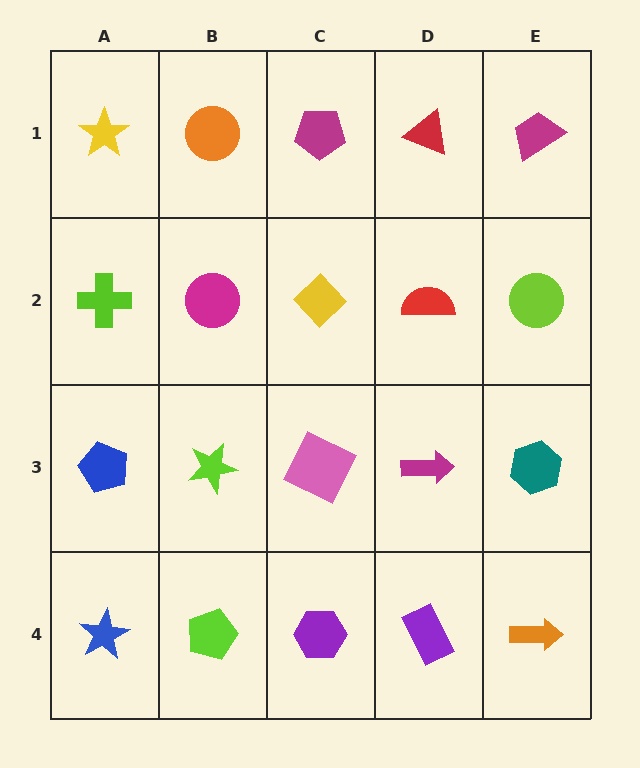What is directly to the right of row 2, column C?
A red semicircle.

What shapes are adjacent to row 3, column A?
A lime cross (row 2, column A), a blue star (row 4, column A), a lime star (row 3, column B).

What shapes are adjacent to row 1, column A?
A lime cross (row 2, column A), an orange circle (row 1, column B).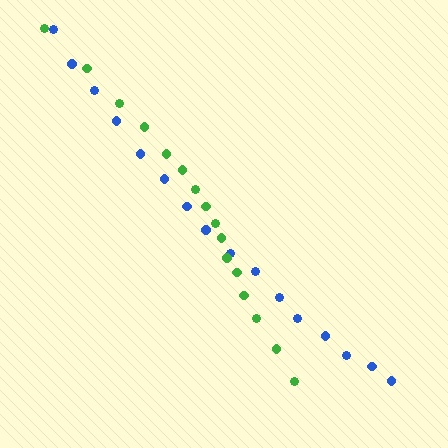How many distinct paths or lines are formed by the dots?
There are 2 distinct paths.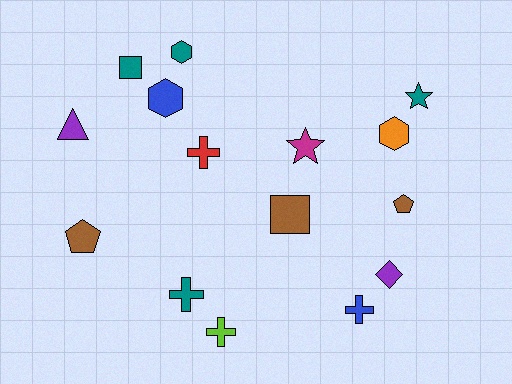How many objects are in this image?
There are 15 objects.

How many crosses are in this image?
There are 4 crosses.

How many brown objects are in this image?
There are 3 brown objects.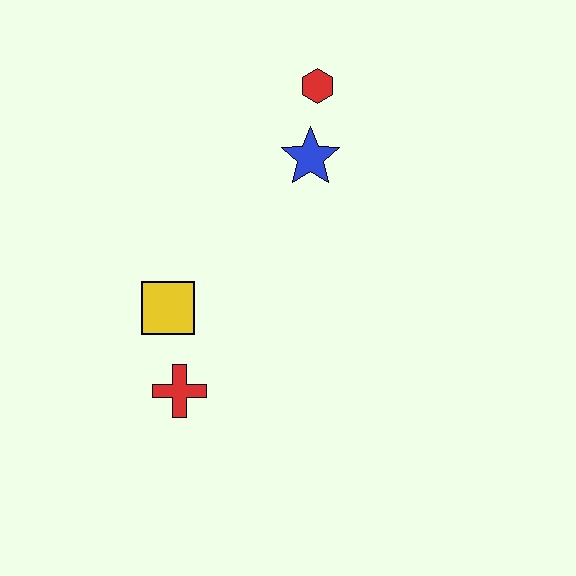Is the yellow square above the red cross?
Yes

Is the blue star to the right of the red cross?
Yes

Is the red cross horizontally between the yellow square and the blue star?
Yes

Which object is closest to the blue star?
The red hexagon is closest to the blue star.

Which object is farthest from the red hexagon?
The red cross is farthest from the red hexagon.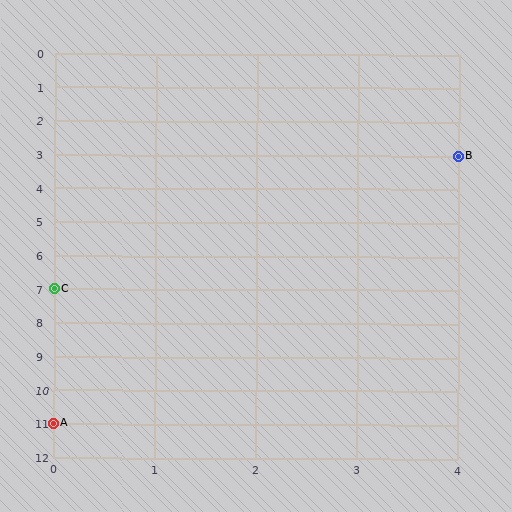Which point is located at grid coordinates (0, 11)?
Point A is at (0, 11).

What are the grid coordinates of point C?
Point C is at grid coordinates (0, 7).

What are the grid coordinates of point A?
Point A is at grid coordinates (0, 11).